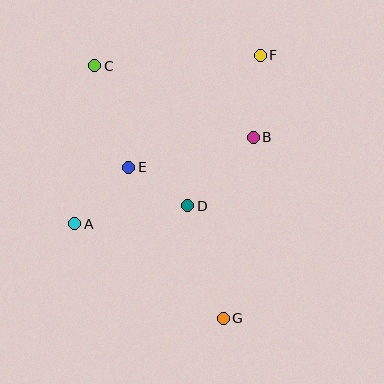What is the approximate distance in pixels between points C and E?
The distance between C and E is approximately 107 pixels.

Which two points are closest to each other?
Points D and E are closest to each other.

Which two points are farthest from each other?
Points C and G are farthest from each other.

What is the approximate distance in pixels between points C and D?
The distance between C and D is approximately 168 pixels.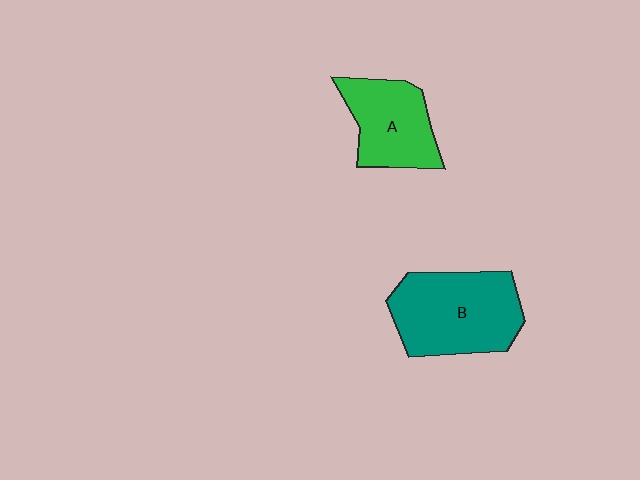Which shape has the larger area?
Shape B (teal).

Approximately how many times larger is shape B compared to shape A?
Approximately 1.4 times.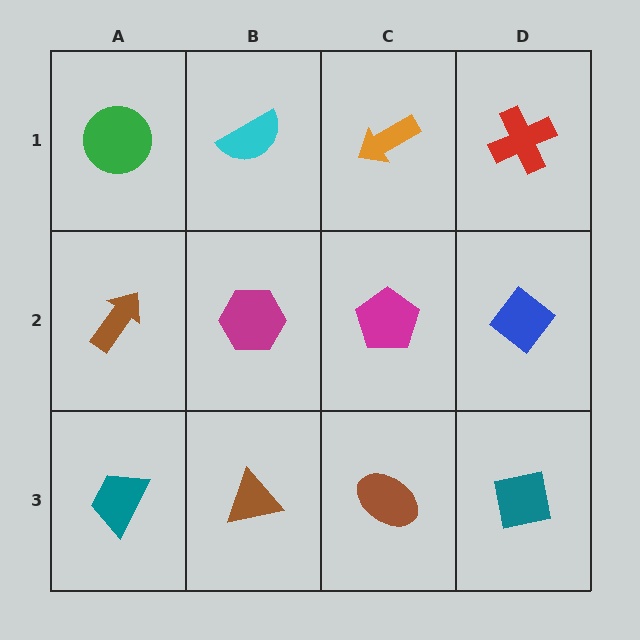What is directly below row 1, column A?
A brown arrow.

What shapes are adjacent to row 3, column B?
A magenta hexagon (row 2, column B), a teal trapezoid (row 3, column A), a brown ellipse (row 3, column C).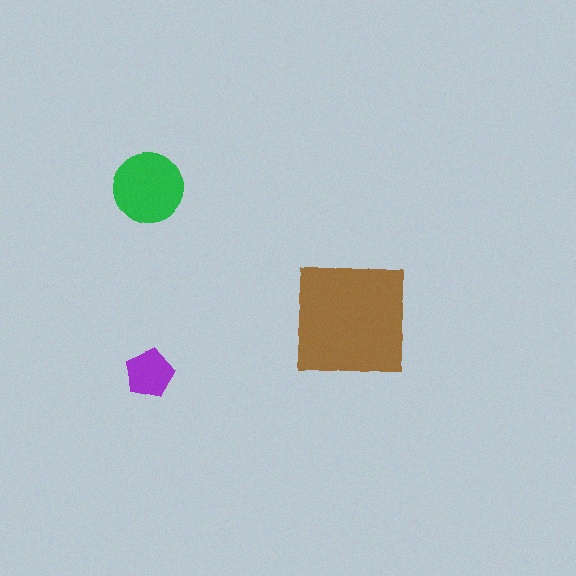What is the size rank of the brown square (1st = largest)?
1st.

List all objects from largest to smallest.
The brown square, the green circle, the purple pentagon.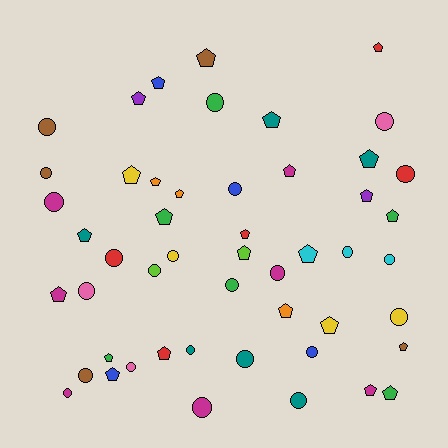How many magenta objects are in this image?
There are 7 magenta objects.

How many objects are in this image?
There are 50 objects.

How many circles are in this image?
There are 24 circles.